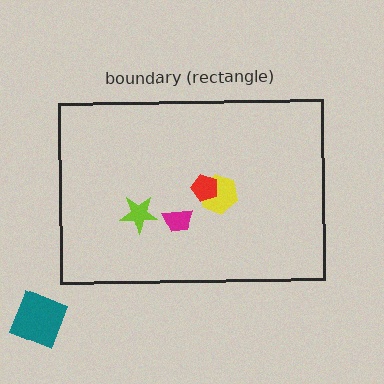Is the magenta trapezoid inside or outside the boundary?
Inside.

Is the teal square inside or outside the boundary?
Outside.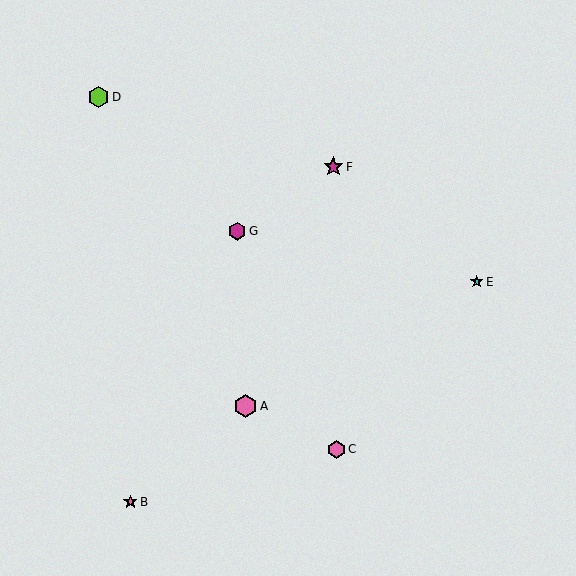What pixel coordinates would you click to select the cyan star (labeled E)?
Click at (477, 282) to select the cyan star E.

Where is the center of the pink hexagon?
The center of the pink hexagon is at (336, 449).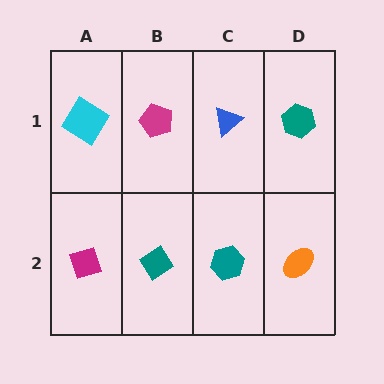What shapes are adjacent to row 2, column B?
A magenta pentagon (row 1, column B), a magenta diamond (row 2, column A), a teal hexagon (row 2, column C).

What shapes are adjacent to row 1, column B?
A teal diamond (row 2, column B), a cyan diamond (row 1, column A), a blue triangle (row 1, column C).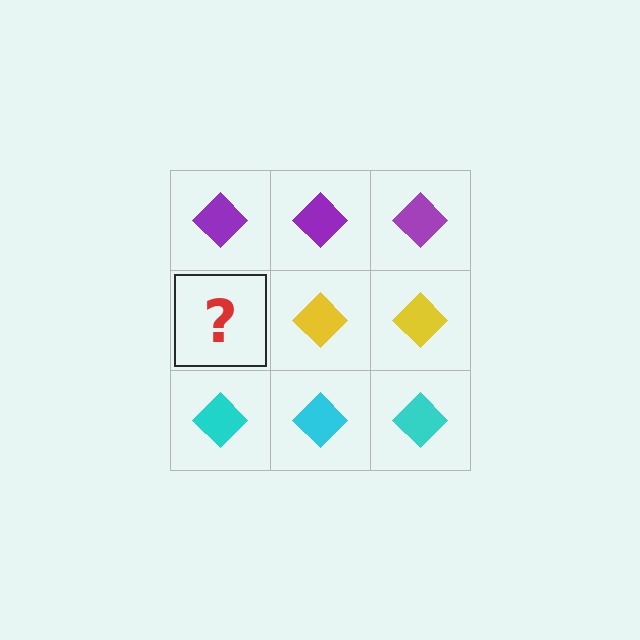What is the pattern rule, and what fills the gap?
The rule is that each row has a consistent color. The gap should be filled with a yellow diamond.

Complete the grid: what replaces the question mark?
The question mark should be replaced with a yellow diamond.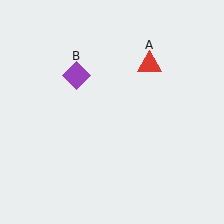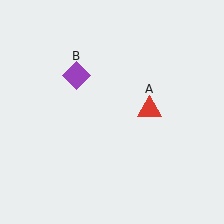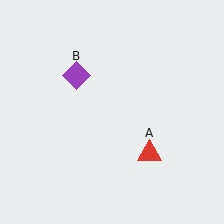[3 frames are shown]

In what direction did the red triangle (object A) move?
The red triangle (object A) moved down.